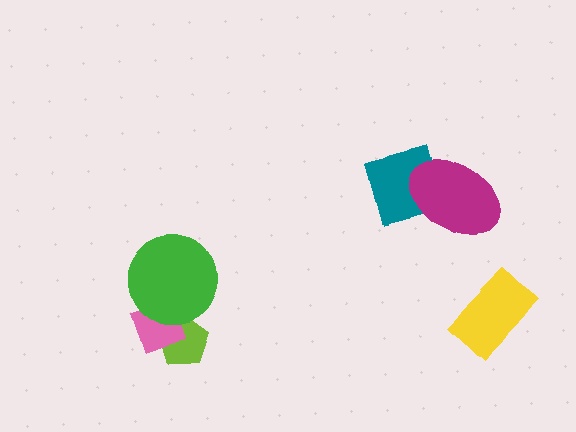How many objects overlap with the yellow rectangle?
0 objects overlap with the yellow rectangle.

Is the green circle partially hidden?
No, no other shape covers it.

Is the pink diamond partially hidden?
Yes, it is partially covered by another shape.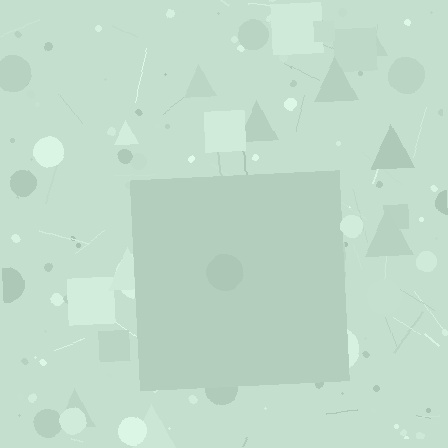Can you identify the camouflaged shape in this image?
The camouflaged shape is a square.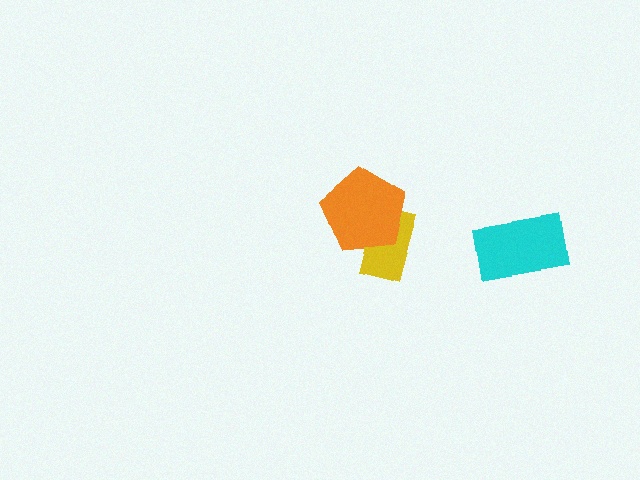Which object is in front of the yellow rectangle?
The orange pentagon is in front of the yellow rectangle.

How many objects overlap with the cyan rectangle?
0 objects overlap with the cyan rectangle.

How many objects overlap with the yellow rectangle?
1 object overlaps with the yellow rectangle.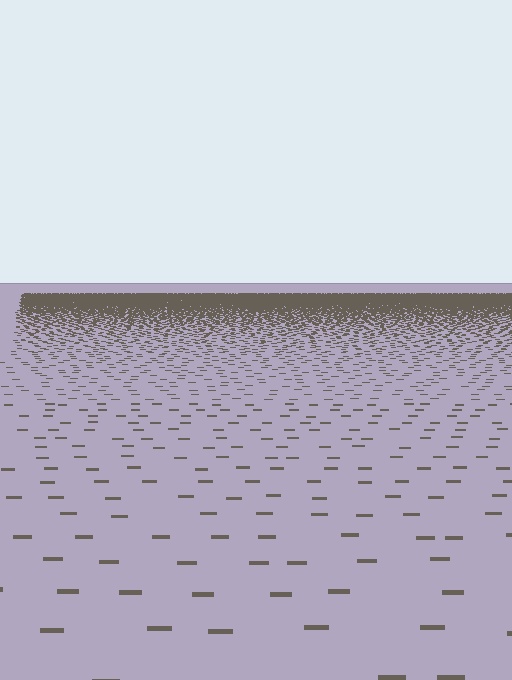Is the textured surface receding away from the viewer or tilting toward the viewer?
The surface is receding away from the viewer. Texture elements get smaller and denser toward the top.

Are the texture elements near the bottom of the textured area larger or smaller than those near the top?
Larger. Near the bottom, elements are closer to the viewer and appear at a bigger on-screen size.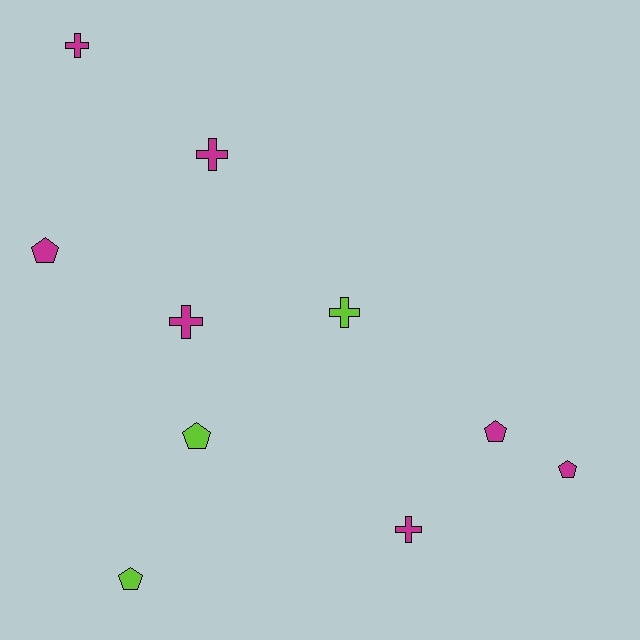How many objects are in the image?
There are 10 objects.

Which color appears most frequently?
Magenta, with 7 objects.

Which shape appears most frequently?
Cross, with 5 objects.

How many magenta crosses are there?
There are 4 magenta crosses.